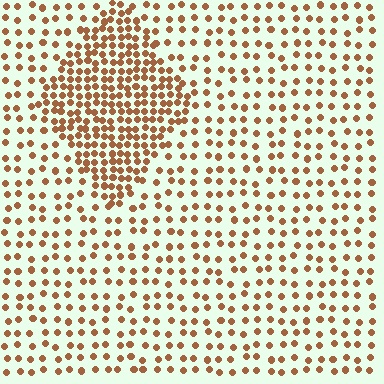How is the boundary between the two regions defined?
The boundary is defined by a change in element density (approximately 2.3x ratio). All elements are the same color, size, and shape.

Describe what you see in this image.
The image contains small brown elements arranged at two different densities. A diamond-shaped region is visible where the elements are more densely packed than the surrounding area.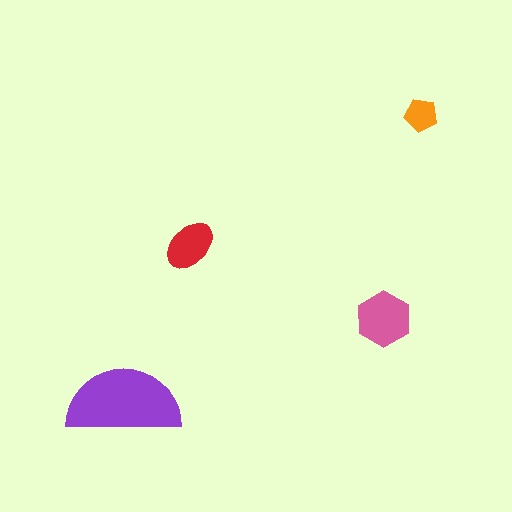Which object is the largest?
The purple semicircle.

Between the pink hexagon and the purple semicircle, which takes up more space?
The purple semicircle.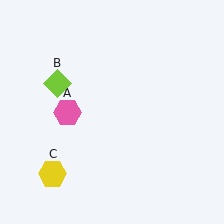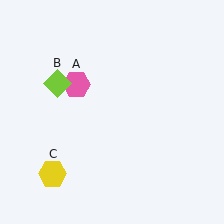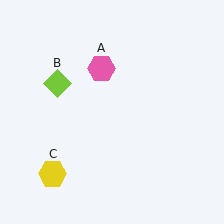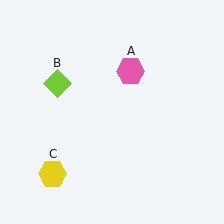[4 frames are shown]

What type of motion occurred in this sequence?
The pink hexagon (object A) rotated clockwise around the center of the scene.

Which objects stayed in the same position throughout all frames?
Lime diamond (object B) and yellow hexagon (object C) remained stationary.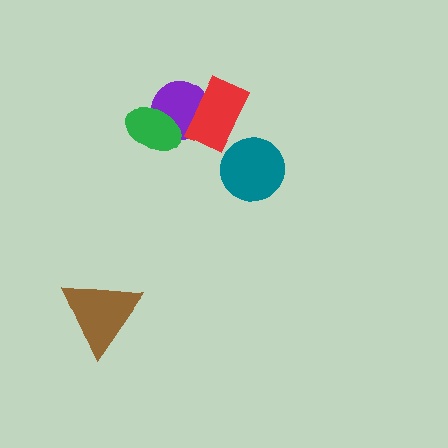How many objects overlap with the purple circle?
2 objects overlap with the purple circle.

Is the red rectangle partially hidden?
No, no other shape covers it.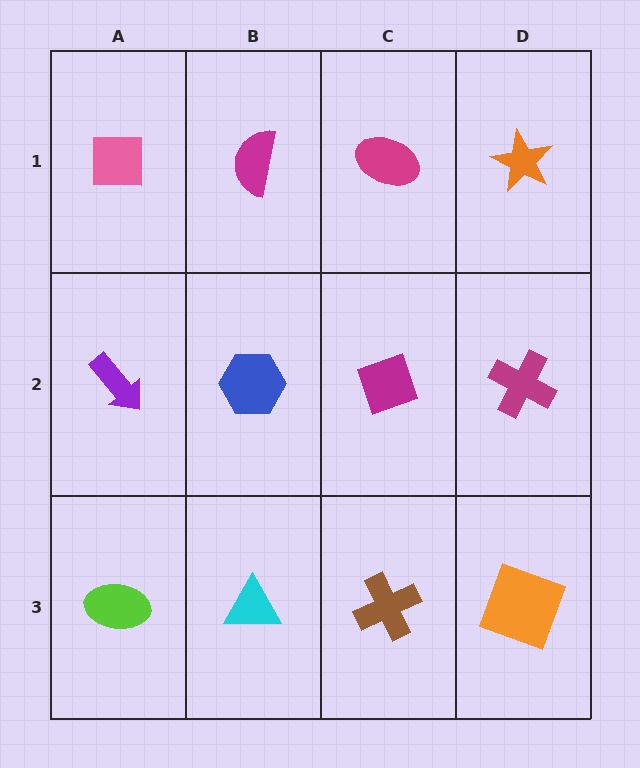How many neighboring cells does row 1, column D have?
2.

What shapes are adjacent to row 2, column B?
A magenta semicircle (row 1, column B), a cyan triangle (row 3, column B), a purple arrow (row 2, column A), a magenta diamond (row 2, column C).